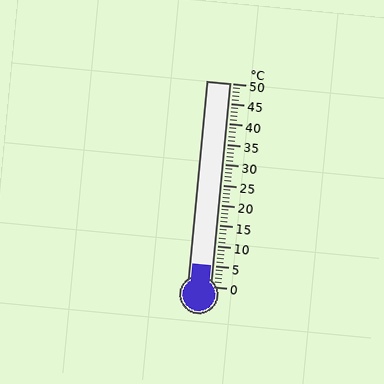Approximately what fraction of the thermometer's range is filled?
The thermometer is filled to approximately 10% of its range.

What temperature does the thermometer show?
The thermometer shows approximately 5°C.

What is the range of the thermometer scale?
The thermometer scale ranges from 0°C to 50°C.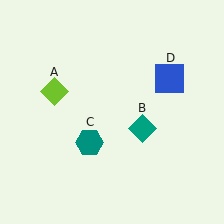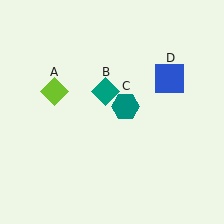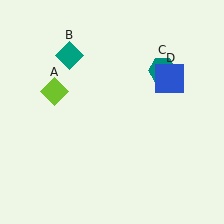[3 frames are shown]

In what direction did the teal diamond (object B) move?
The teal diamond (object B) moved up and to the left.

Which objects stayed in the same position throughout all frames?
Lime diamond (object A) and blue square (object D) remained stationary.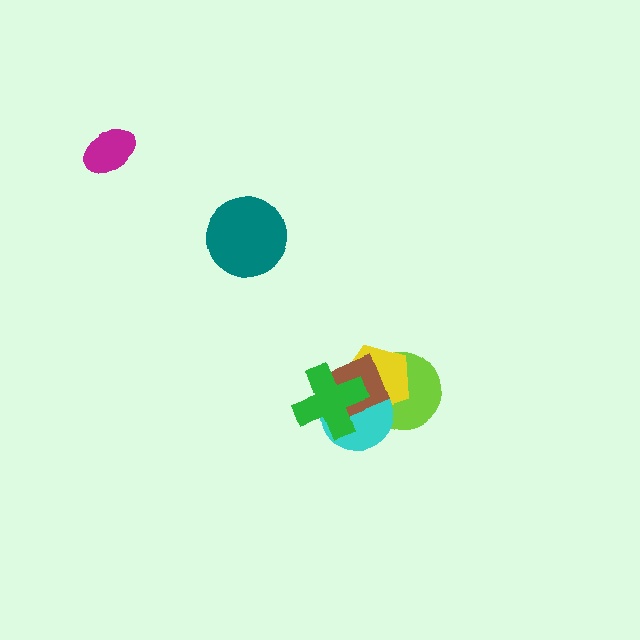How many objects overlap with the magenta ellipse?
0 objects overlap with the magenta ellipse.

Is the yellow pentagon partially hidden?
Yes, it is partially covered by another shape.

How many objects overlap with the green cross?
3 objects overlap with the green cross.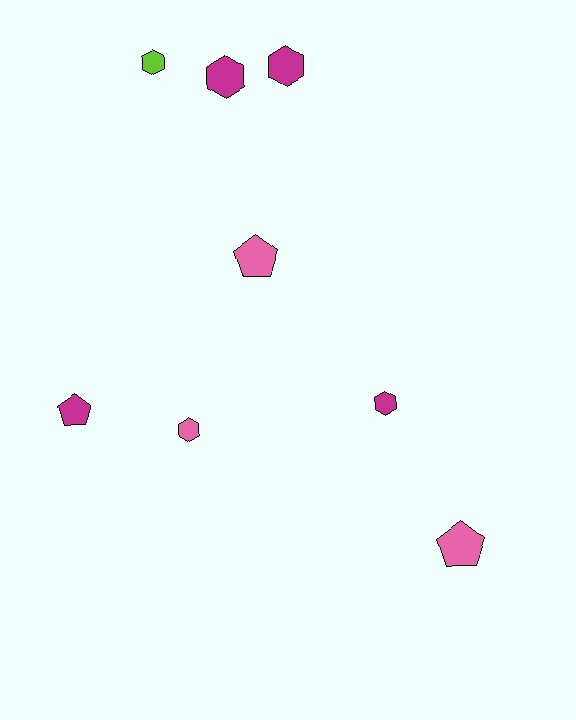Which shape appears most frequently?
Hexagon, with 5 objects.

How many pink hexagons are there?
There is 1 pink hexagon.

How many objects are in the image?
There are 8 objects.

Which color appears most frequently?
Magenta, with 4 objects.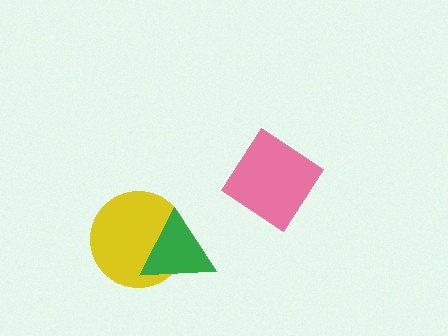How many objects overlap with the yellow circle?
1 object overlaps with the yellow circle.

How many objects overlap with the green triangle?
1 object overlaps with the green triangle.